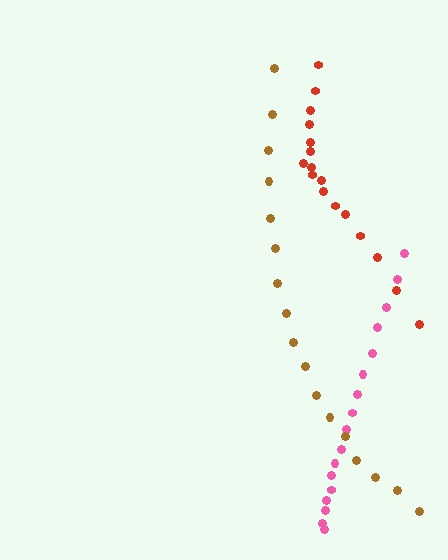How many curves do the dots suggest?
There are 3 distinct paths.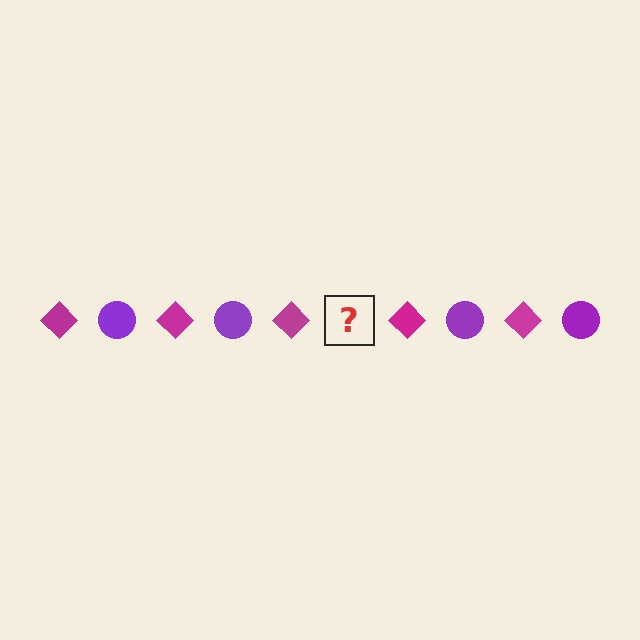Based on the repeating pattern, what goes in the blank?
The blank should be a purple circle.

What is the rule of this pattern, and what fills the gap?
The rule is that the pattern alternates between magenta diamond and purple circle. The gap should be filled with a purple circle.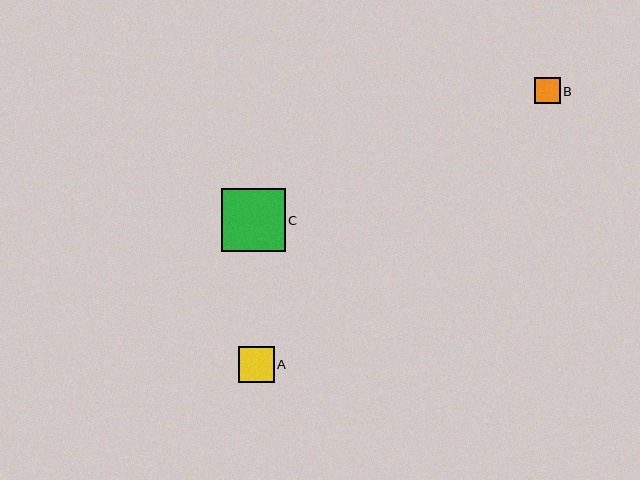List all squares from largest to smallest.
From largest to smallest: C, A, B.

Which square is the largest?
Square C is the largest with a size of approximately 63 pixels.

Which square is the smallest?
Square B is the smallest with a size of approximately 26 pixels.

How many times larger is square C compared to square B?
Square C is approximately 2.4 times the size of square B.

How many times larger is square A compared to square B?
Square A is approximately 1.4 times the size of square B.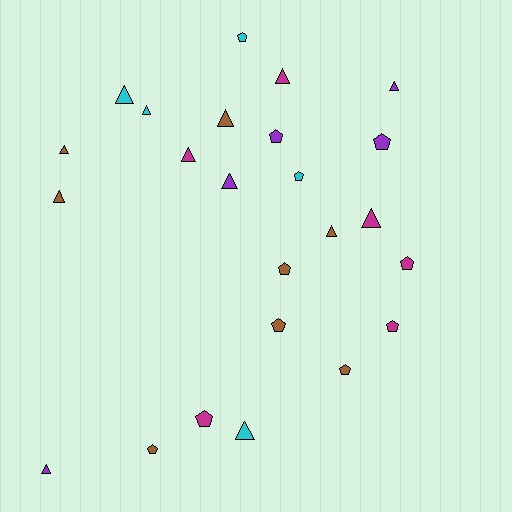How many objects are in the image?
There are 24 objects.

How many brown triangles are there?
There are 4 brown triangles.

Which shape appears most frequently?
Triangle, with 13 objects.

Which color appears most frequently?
Brown, with 8 objects.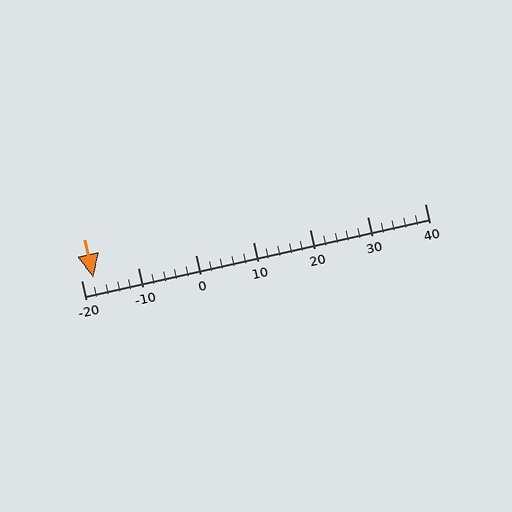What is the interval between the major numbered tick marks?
The major tick marks are spaced 10 units apart.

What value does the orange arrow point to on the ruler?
The orange arrow points to approximately -18.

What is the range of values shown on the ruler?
The ruler shows values from -20 to 40.